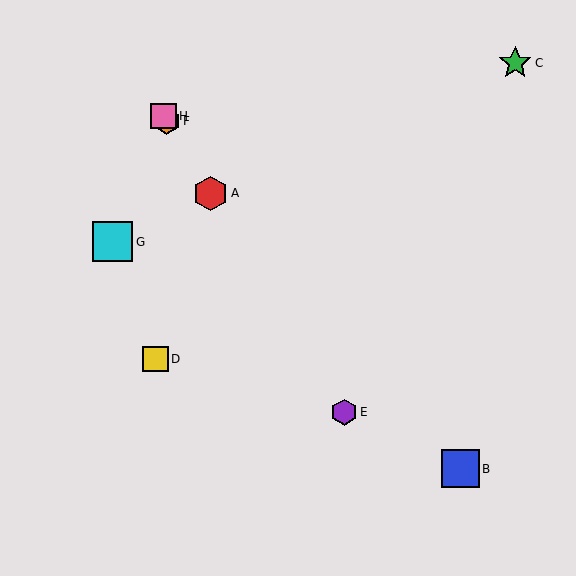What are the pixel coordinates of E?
Object E is at (344, 412).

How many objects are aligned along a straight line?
4 objects (A, E, F, H) are aligned along a straight line.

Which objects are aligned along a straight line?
Objects A, E, F, H are aligned along a straight line.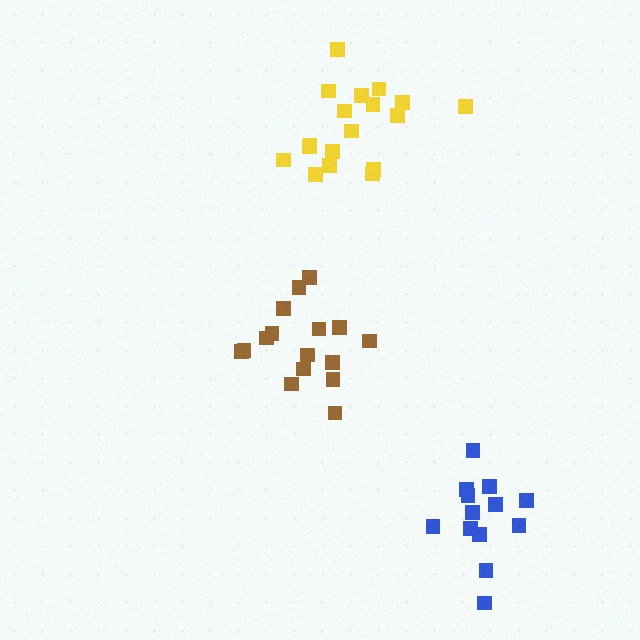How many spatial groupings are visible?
There are 3 spatial groupings.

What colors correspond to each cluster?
The clusters are colored: blue, brown, yellow.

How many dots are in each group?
Group 1: 13 dots, Group 2: 16 dots, Group 3: 18 dots (47 total).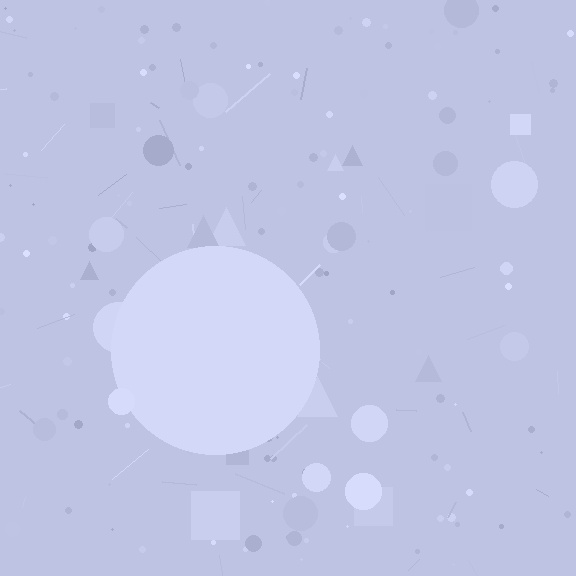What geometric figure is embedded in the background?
A circle is embedded in the background.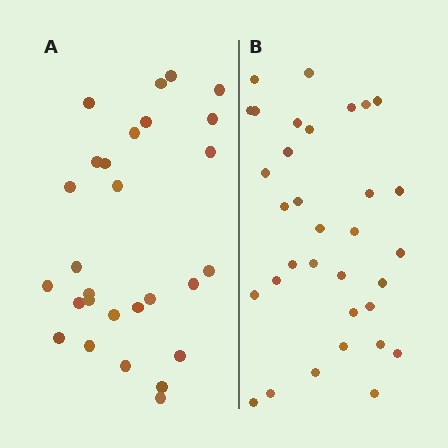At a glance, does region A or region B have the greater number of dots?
Region B (the right region) has more dots.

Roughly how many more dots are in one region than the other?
Region B has about 5 more dots than region A.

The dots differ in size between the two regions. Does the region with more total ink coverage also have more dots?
No. Region A has more total ink coverage because its dots are larger, but region B actually contains more individual dots. Total area can be misleading — the number of items is what matters here.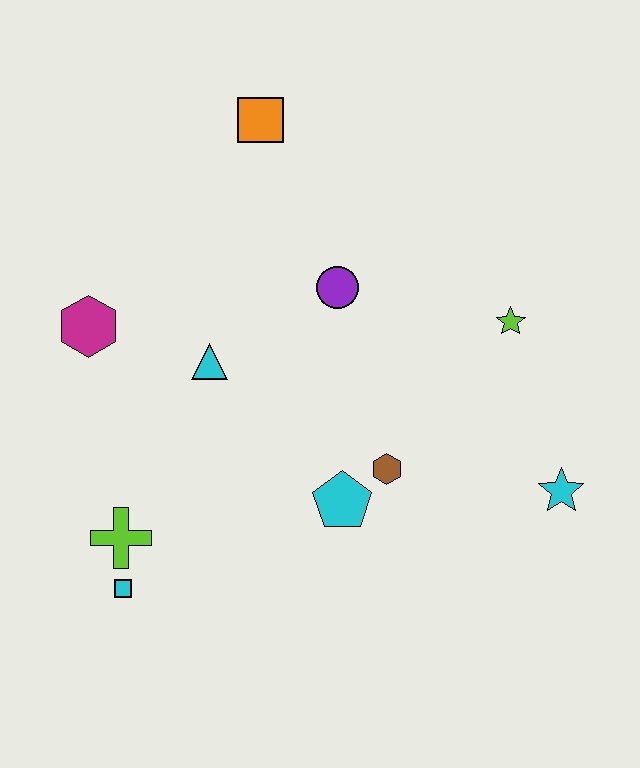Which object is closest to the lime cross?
The cyan square is closest to the lime cross.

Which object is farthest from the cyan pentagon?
The orange square is farthest from the cyan pentagon.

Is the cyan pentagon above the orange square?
No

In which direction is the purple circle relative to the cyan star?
The purple circle is to the left of the cyan star.